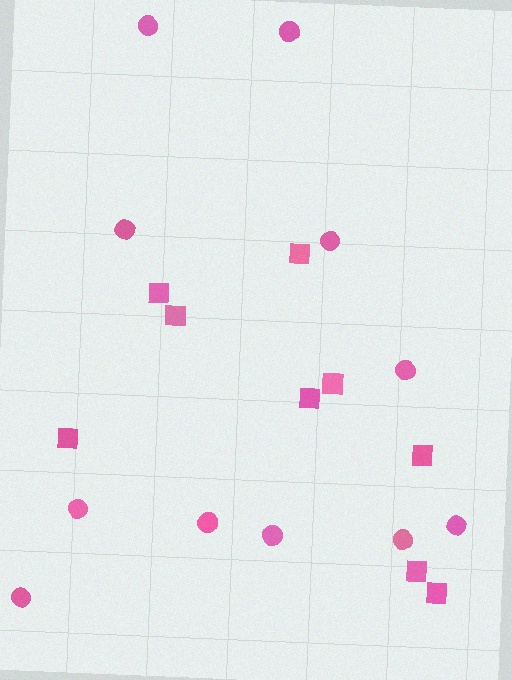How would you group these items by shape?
There are 2 groups: one group of circles (11) and one group of squares (9).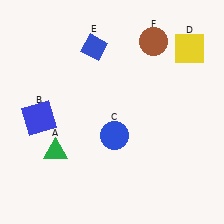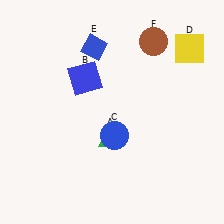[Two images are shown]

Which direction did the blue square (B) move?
The blue square (B) moved right.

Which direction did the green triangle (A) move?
The green triangle (A) moved right.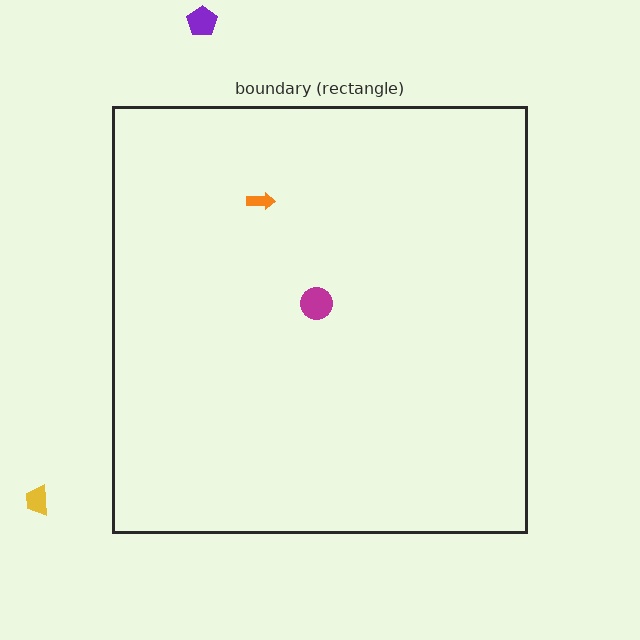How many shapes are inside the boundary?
2 inside, 2 outside.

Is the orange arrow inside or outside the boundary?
Inside.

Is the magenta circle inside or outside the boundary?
Inside.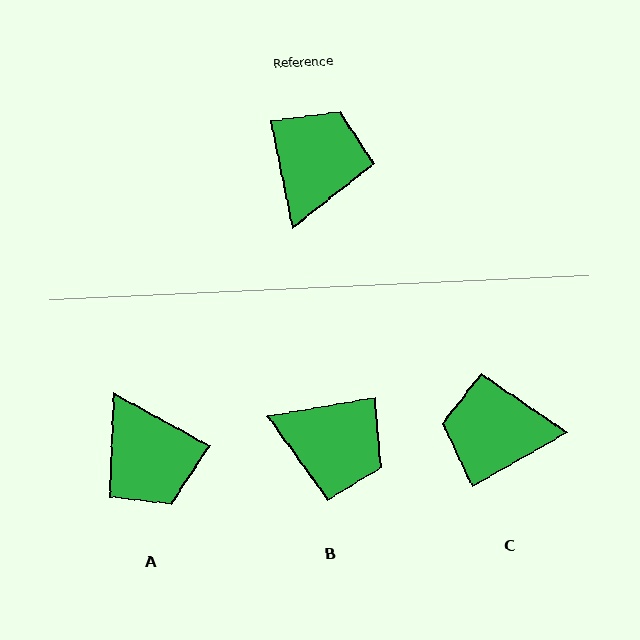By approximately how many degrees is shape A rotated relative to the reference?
Approximately 130 degrees clockwise.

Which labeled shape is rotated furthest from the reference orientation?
A, about 130 degrees away.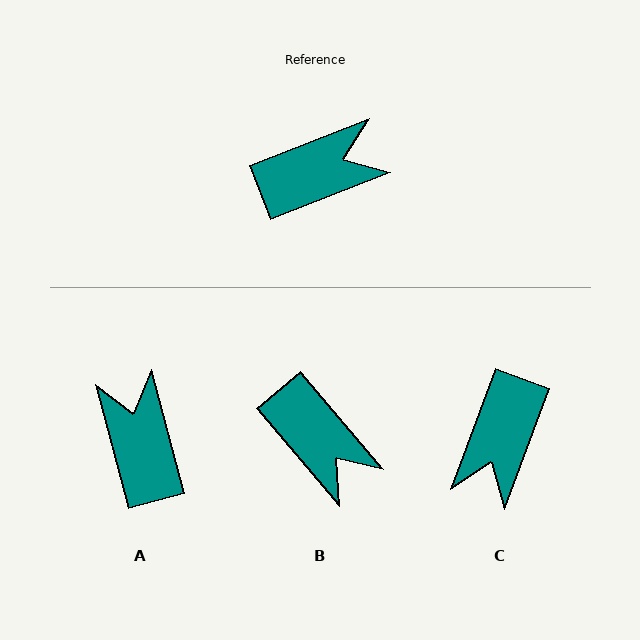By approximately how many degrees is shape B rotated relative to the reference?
Approximately 71 degrees clockwise.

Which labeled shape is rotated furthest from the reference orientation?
C, about 132 degrees away.